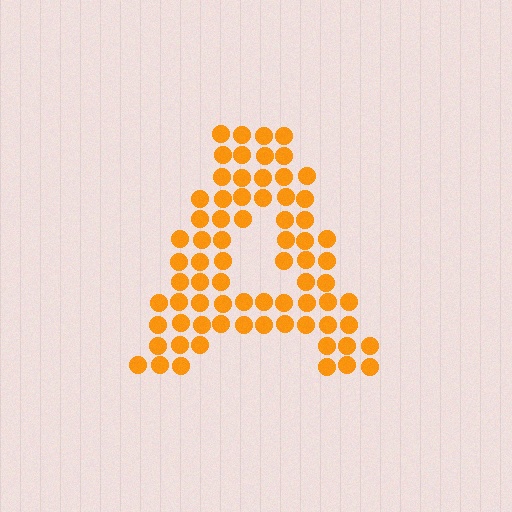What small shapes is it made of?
It is made of small circles.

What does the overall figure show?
The overall figure shows the letter A.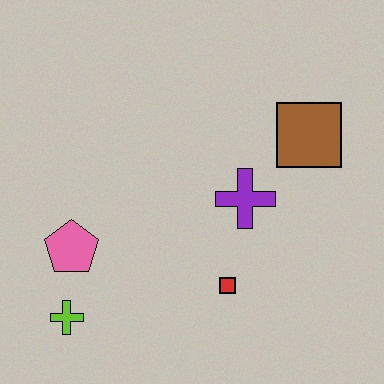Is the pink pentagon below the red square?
No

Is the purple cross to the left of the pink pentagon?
No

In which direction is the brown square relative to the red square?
The brown square is above the red square.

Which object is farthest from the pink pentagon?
The brown square is farthest from the pink pentagon.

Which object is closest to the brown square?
The purple cross is closest to the brown square.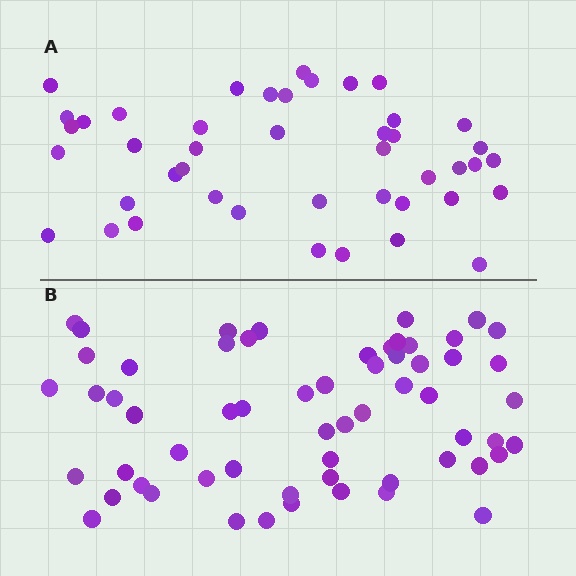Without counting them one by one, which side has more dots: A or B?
Region B (the bottom region) has more dots.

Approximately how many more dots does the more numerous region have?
Region B has approximately 15 more dots than region A.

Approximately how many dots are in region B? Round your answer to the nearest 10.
About 60 dots.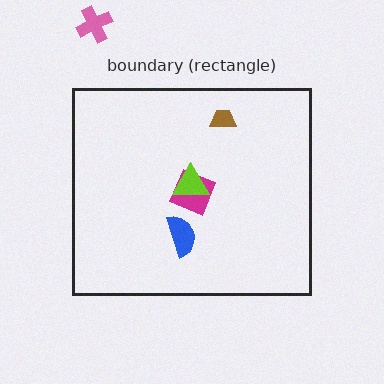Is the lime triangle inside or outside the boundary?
Inside.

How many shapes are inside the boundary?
4 inside, 1 outside.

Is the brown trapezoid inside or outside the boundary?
Inside.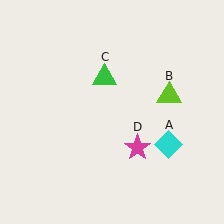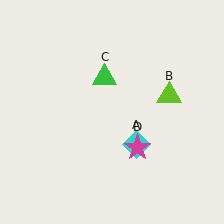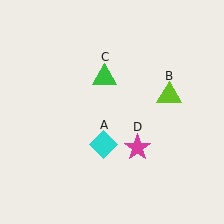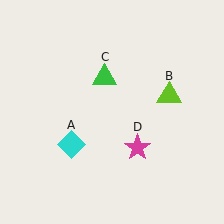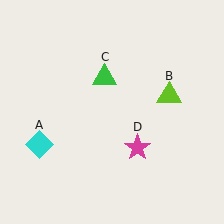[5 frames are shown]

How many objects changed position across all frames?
1 object changed position: cyan diamond (object A).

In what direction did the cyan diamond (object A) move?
The cyan diamond (object A) moved left.